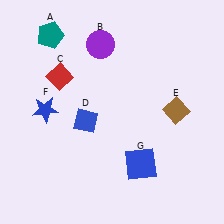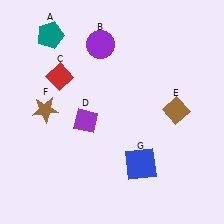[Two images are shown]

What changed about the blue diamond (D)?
In Image 1, D is blue. In Image 2, it changed to purple.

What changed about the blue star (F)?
In Image 1, F is blue. In Image 2, it changed to brown.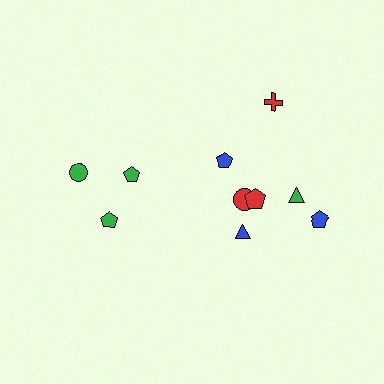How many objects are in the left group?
There are 3 objects.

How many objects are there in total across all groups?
There are 10 objects.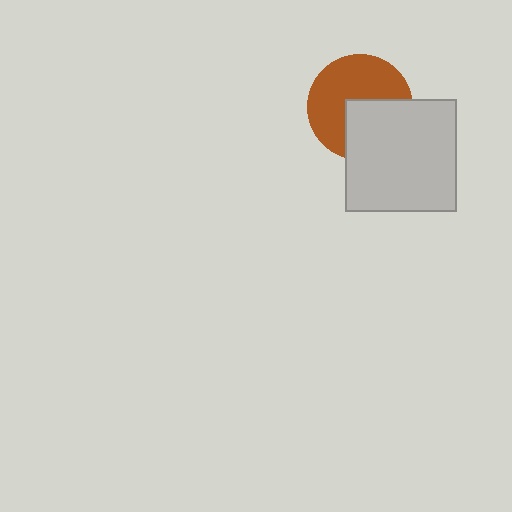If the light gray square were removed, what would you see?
You would see the complete brown circle.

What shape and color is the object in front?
The object in front is a light gray square.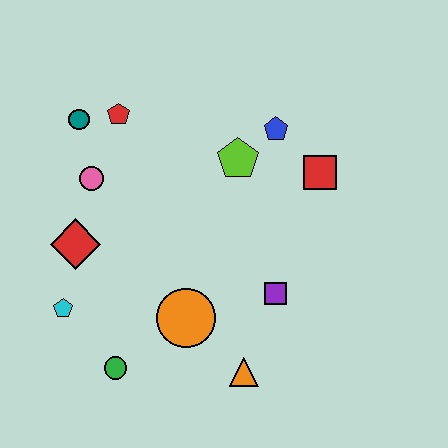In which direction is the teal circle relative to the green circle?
The teal circle is above the green circle.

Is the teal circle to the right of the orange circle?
No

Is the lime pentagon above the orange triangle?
Yes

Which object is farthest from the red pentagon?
The orange triangle is farthest from the red pentagon.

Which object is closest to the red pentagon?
The teal circle is closest to the red pentagon.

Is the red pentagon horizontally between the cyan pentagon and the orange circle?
Yes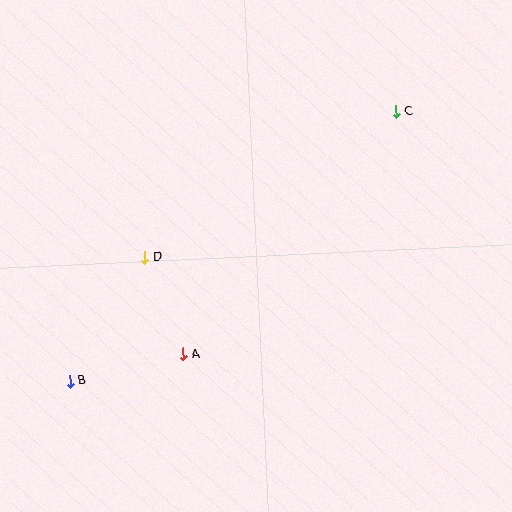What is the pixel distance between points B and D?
The distance between B and D is 145 pixels.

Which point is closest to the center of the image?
Point D at (145, 257) is closest to the center.